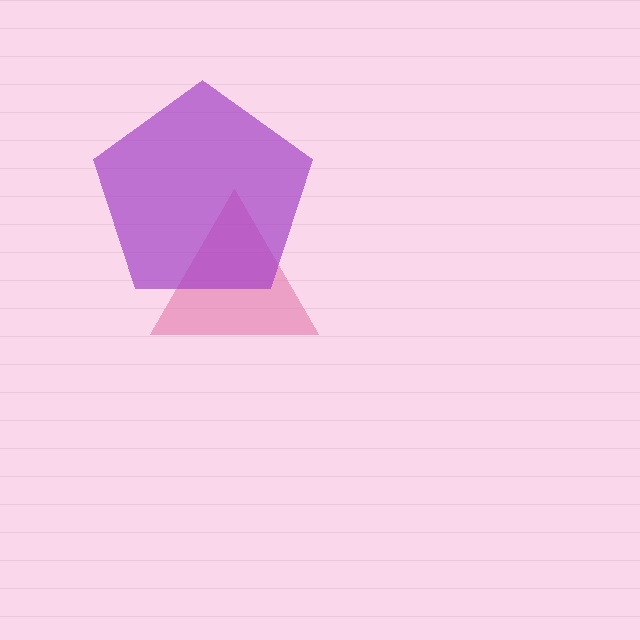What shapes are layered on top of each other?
The layered shapes are: a pink triangle, a purple pentagon.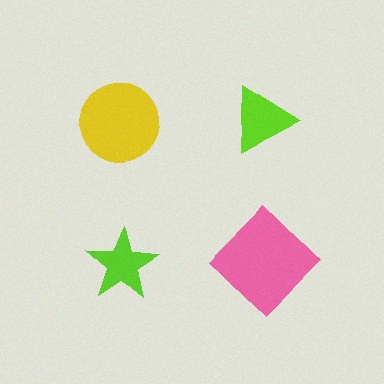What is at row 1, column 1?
A yellow circle.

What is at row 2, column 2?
A pink diamond.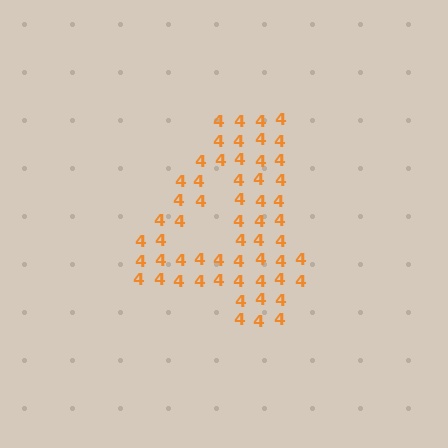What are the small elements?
The small elements are digit 4's.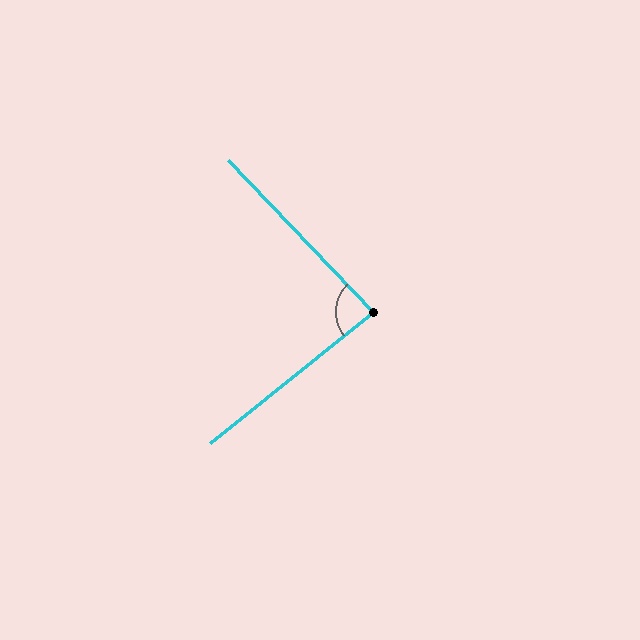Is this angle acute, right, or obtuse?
It is acute.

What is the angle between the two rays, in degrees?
Approximately 85 degrees.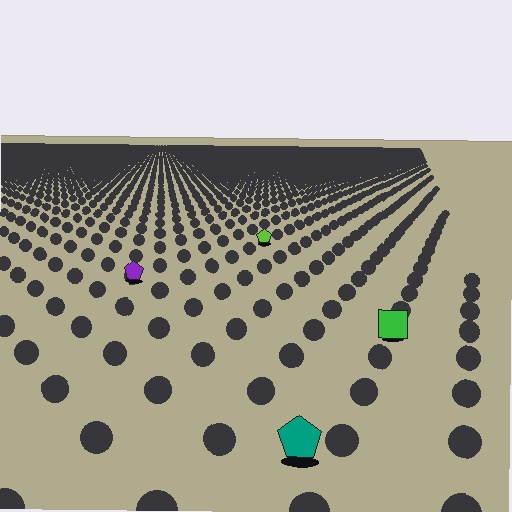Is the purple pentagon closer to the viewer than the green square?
No. The green square is closer — you can tell from the texture gradient: the ground texture is coarser near it.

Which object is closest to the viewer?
The teal pentagon is closest. The texture marks near it are larger and more spread out.